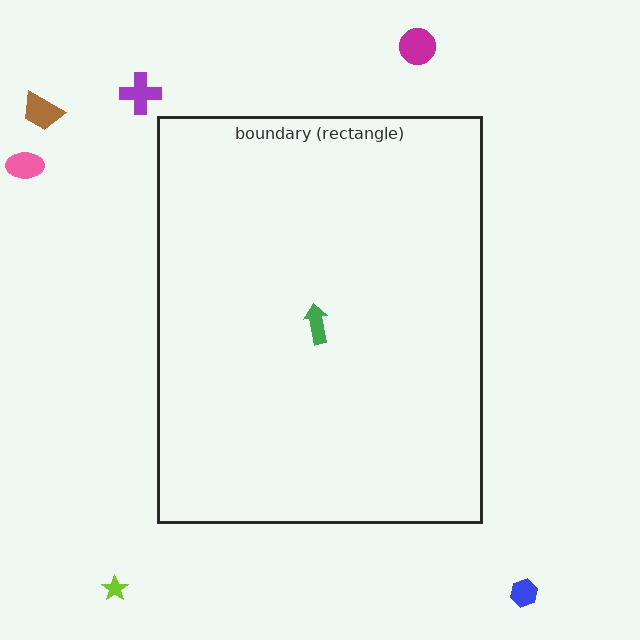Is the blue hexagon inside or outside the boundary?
Outside.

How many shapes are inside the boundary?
1 inside, 6 outside.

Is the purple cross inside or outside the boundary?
Outside.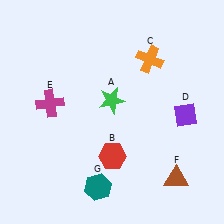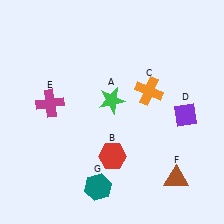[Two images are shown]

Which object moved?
The orange cross (C) moved down.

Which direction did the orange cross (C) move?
The orange cross (C) moved down.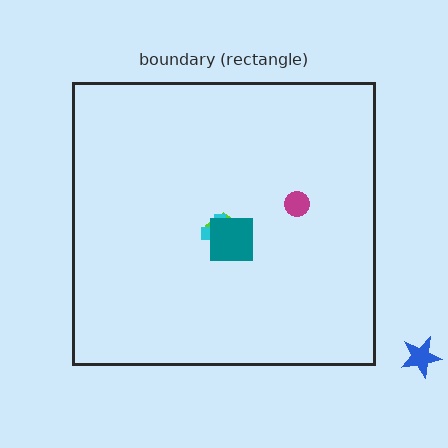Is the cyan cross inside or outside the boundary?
Inside.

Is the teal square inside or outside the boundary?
Inside.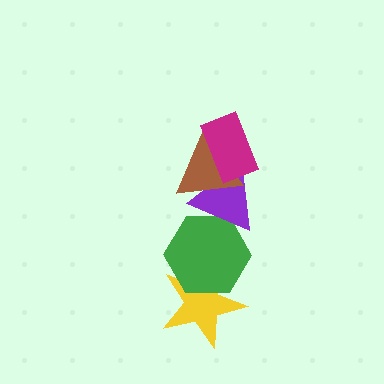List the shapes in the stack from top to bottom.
From top to bottom: the magenta rectangle, the brown triangle, the purple triangle, the green hexagon, the yellow star.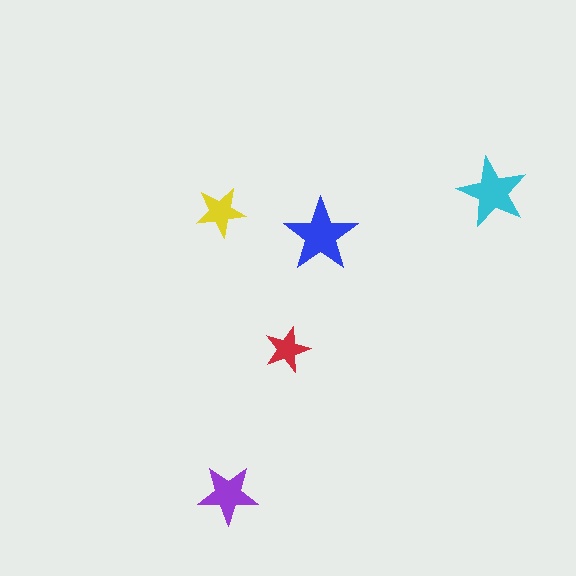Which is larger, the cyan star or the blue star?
The blue one.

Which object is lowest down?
The purple star is bottommost.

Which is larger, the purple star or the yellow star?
The purple one.